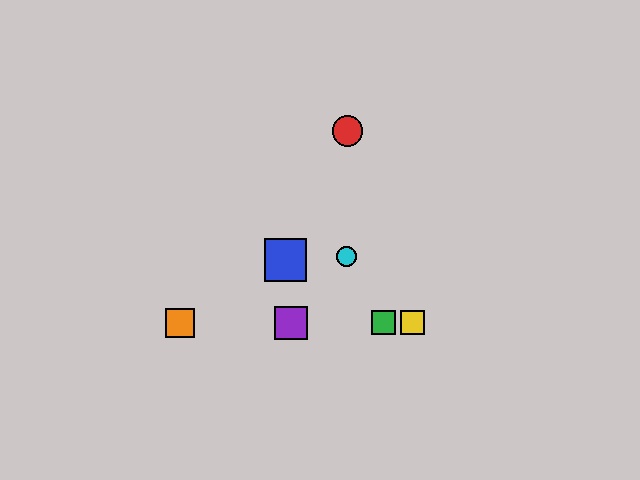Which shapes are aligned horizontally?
The green square, the yellow square, the purple square, the orange square are aligned horizontally.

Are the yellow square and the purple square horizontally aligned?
Yes, both are at y≈323.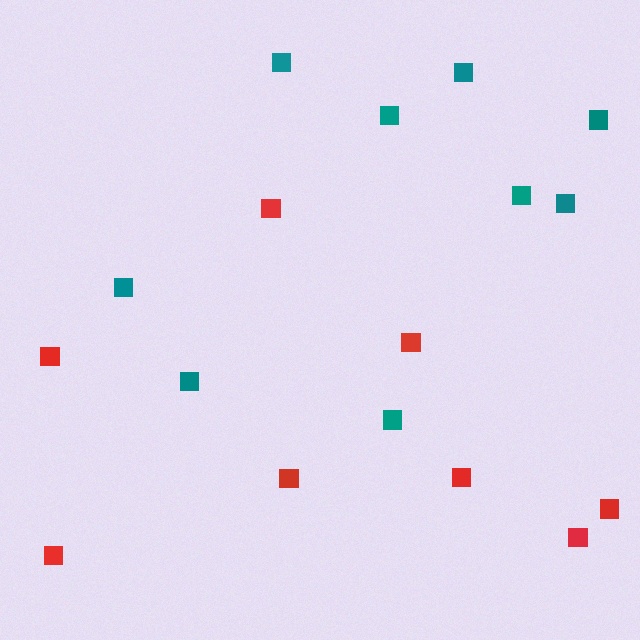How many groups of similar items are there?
There are 2 groups: one group of teal squares (9) and one group of red squares (8).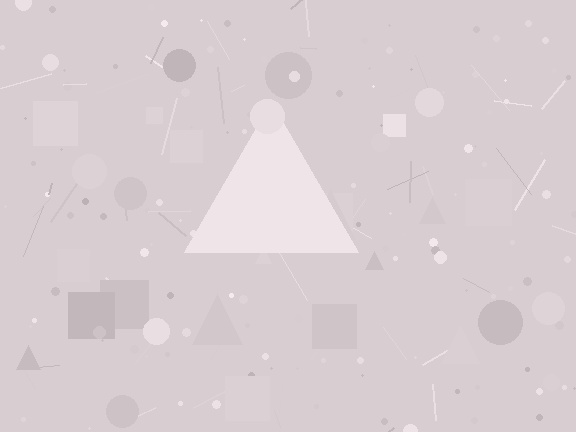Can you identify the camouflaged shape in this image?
The camouflaged shape is a triangle.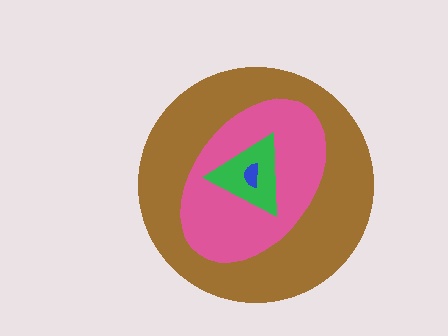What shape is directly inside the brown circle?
The pink ellipse.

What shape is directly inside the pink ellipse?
The green triangle.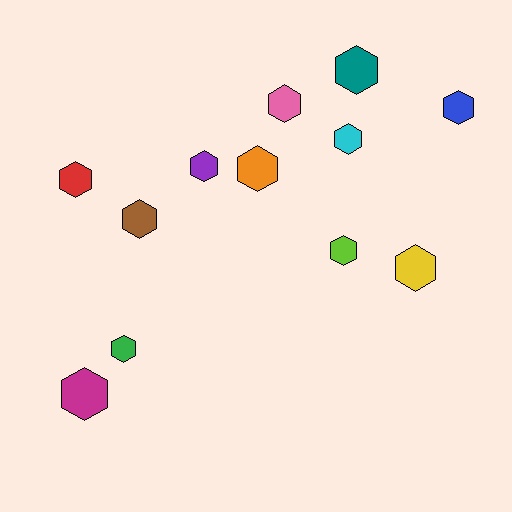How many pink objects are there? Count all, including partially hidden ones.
There is 1 pink object.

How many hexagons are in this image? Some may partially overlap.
There are 12 hexagons.